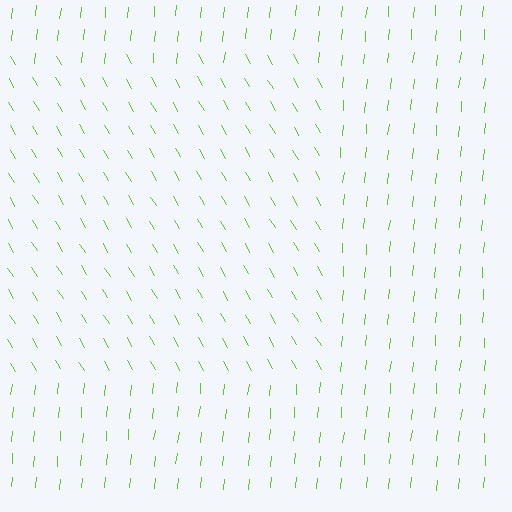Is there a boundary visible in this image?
Yes, there is a texture boundary formed by a change in line orientation.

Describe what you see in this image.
The image is filled with small lime line segments. A rectangle region in the image has lines oriented differently from the surrounding lines, creating a visible texture boundary.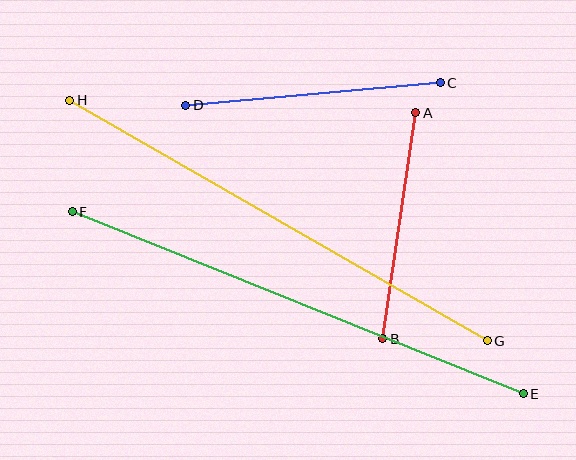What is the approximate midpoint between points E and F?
The midpoint is at approximately (298, 303) pixels.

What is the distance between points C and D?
The distance is approximately 256 pixels.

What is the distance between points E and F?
The distance is approximately 487 pixels.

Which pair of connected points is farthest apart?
Points E and F are farthest apart.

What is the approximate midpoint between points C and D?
The midpoint is at approximately (313, 94) pixels.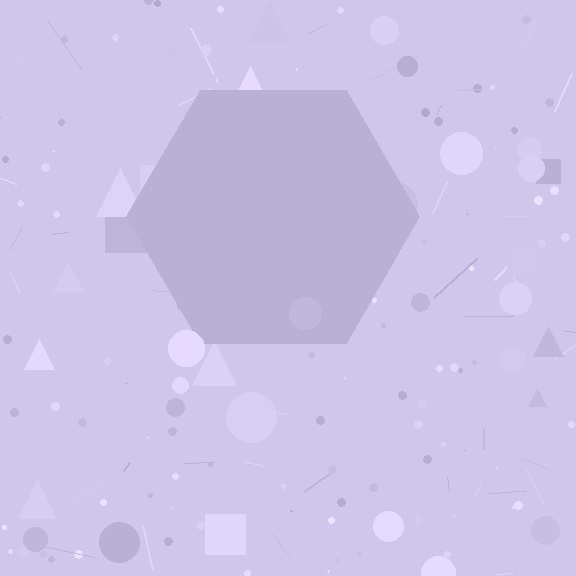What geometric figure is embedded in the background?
A hexagon is embedded in the background.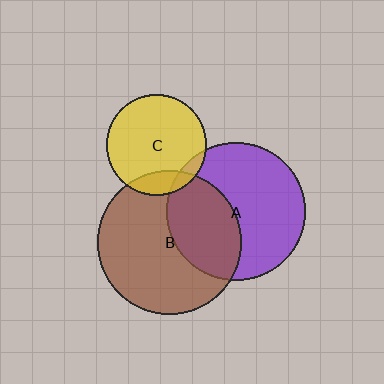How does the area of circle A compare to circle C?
Approximately 1.9 times.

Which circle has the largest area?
Circle B (brown).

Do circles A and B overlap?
Yes.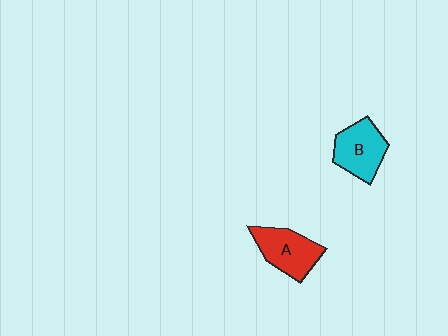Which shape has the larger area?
Shape B (cyan).